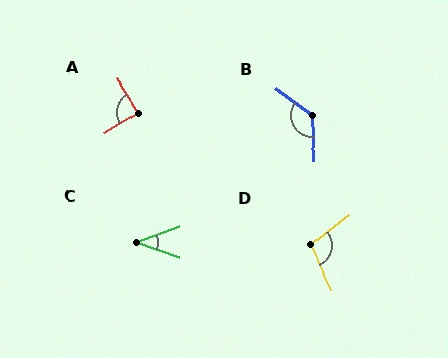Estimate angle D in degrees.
Approximately 103 degrees.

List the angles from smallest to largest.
C (40°), A (88°), D (103°), B (129°).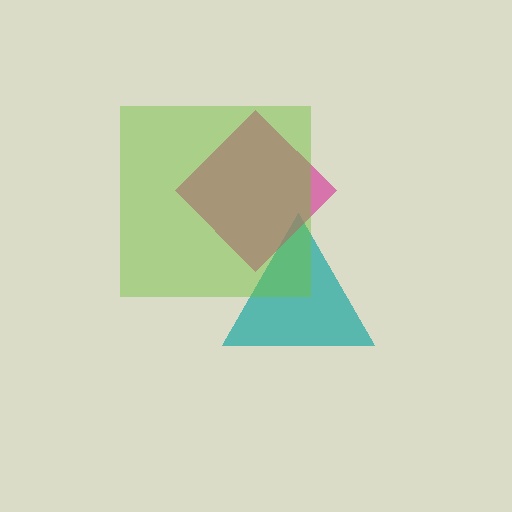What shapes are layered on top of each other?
The layered shapes are: a teal triangle, a magenta diamond, a lime square.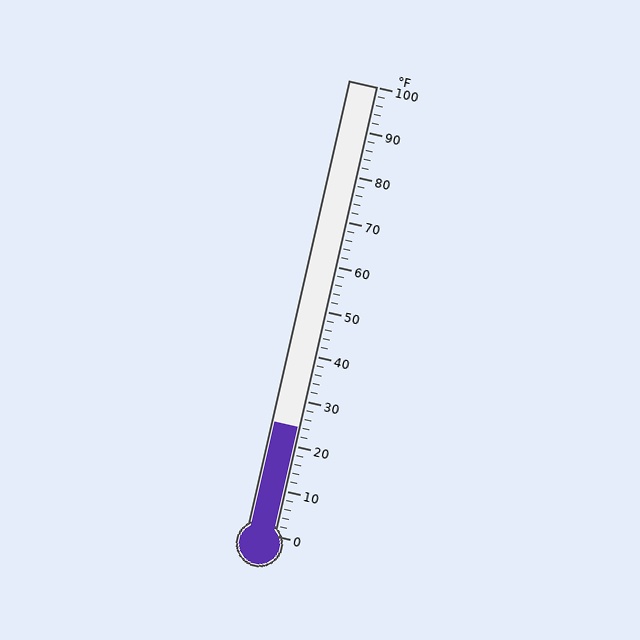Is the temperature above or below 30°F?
The temperature is below 30°F.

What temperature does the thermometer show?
The thermometer shows approximately 24°F.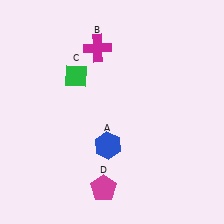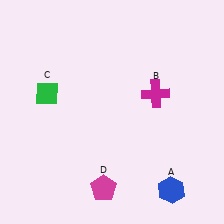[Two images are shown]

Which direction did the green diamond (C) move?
The green diamond (C) moved left.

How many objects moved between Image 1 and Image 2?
3 objects moved between the two images.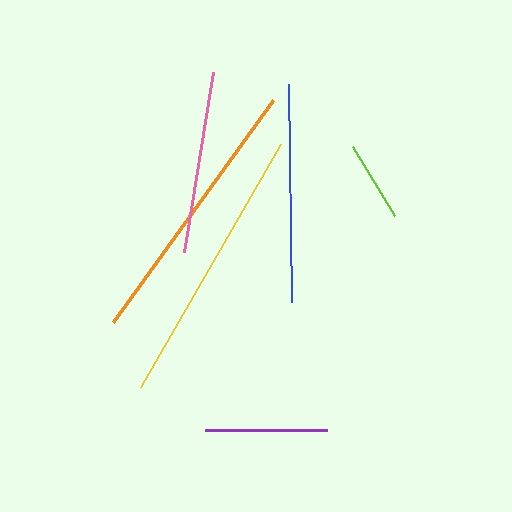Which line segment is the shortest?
The lime line is the shortest at approximately 81 pixels.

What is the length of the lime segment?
The lime segment is approximately 81 pixels long.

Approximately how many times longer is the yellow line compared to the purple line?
The yellow line is approximately 2.3 times the length of the purple line.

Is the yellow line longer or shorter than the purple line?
The yellow line is longer than the purple line.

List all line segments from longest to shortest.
From longest to shortest: yellow, orange, blue, pink, purple, lime.